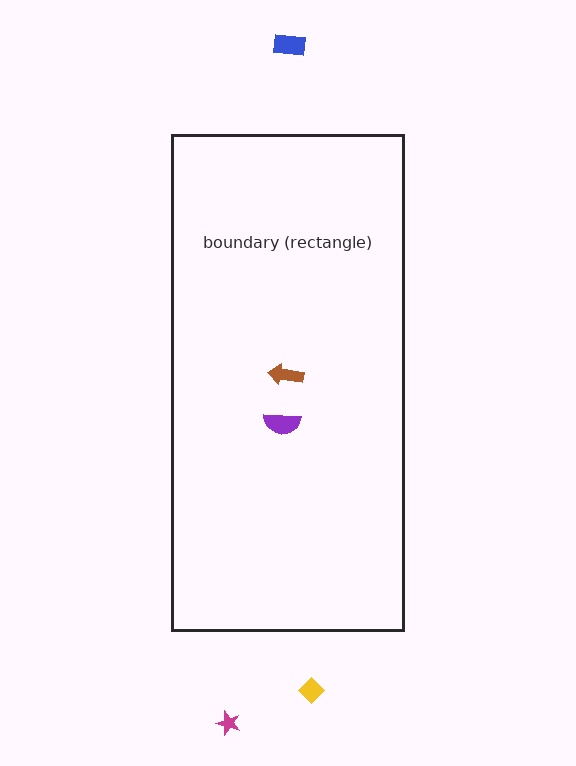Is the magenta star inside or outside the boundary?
Outside.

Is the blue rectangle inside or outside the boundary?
Outside.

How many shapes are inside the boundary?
2 inside, 3 outside.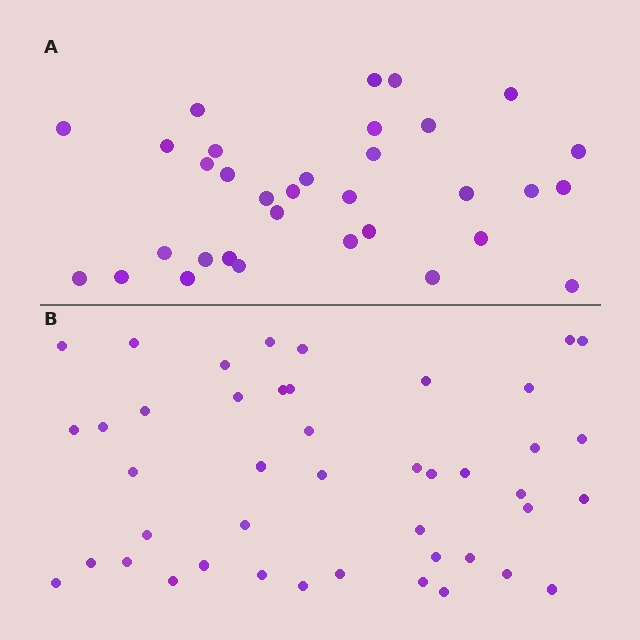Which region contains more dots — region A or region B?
Region B (the bottom region) has more dots.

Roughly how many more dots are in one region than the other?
Region B has roughly 12 or so more dots than region A.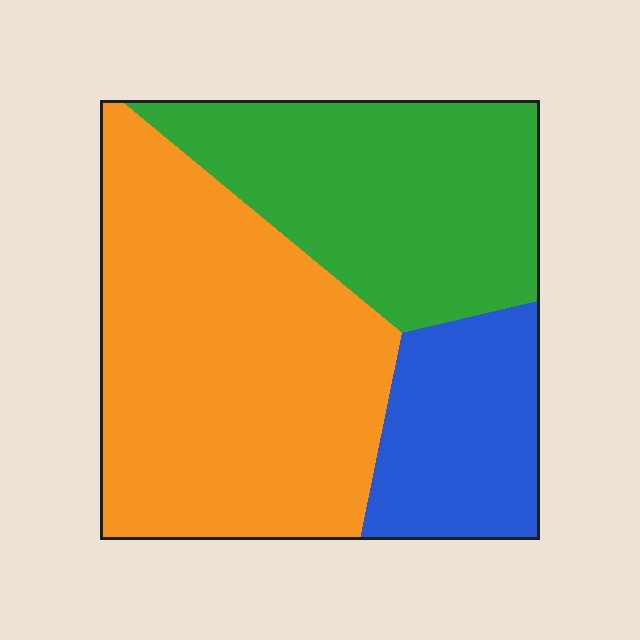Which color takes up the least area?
Blue, at roughly 20%.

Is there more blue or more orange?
Orange.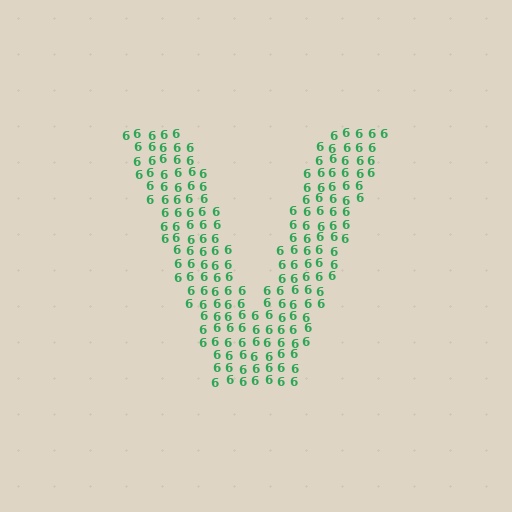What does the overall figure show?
The overall figure shows the letter V.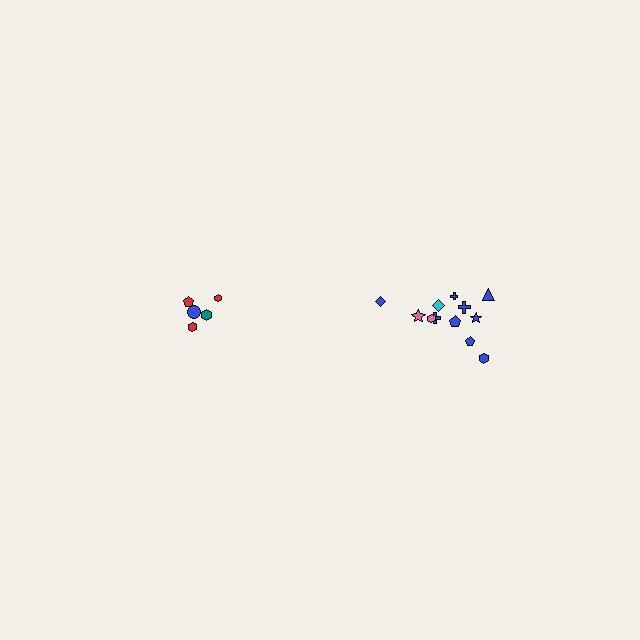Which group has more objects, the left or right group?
The right group.